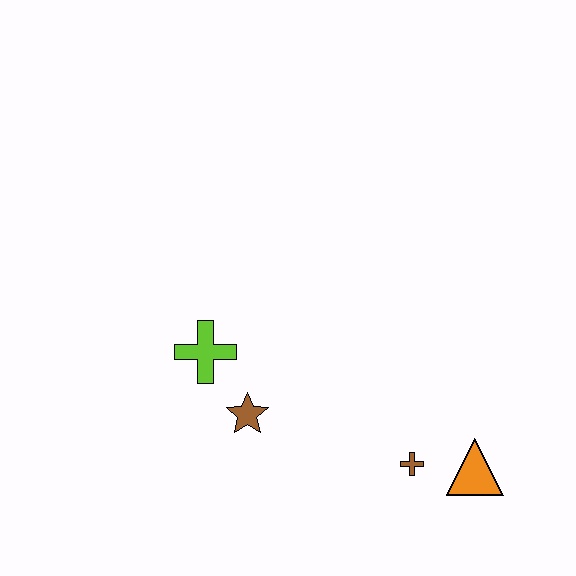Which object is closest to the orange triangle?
The brown cross is closest to the orange triangle.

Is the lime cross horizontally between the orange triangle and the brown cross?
No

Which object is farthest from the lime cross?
The orange triangle is farthest from the lime cross.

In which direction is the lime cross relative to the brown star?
The lime cross is above the brown star.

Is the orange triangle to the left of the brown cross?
No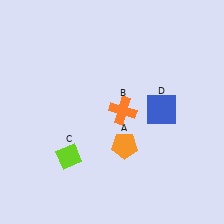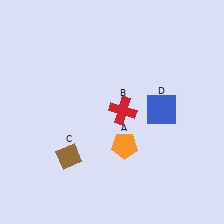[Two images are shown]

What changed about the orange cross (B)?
In Image 1, B is orange. In Image 2, it changed to red.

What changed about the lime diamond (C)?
In Image 1, C is lime. In Image 2, it changed to brown.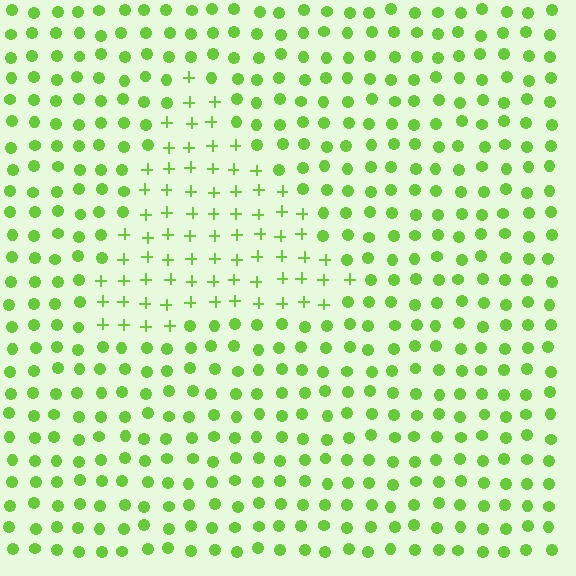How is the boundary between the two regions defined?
The boundary is defined by a change in element shape: plus signs inside vs. circles outside. All elements share the same color and spacing.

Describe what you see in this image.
The image is filled with small lime elements arranged in a uniform grid. A triangle-shaped region contains plus signs, while the surrounding area contains circles. The boundary is defined purely by the change in element shape.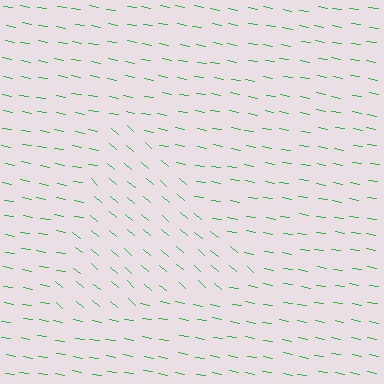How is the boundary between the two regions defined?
The boundary is defined purely by a change in line orientation (approximately 31 degrees difference). All lines are the same color and thickness.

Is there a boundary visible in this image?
Yes, there is a texture boundary formed by a change in line orientation.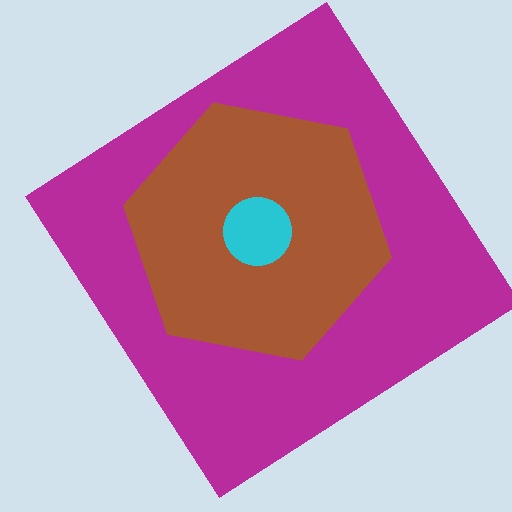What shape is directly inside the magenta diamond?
The brown hexagon.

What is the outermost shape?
The magenta diamond.